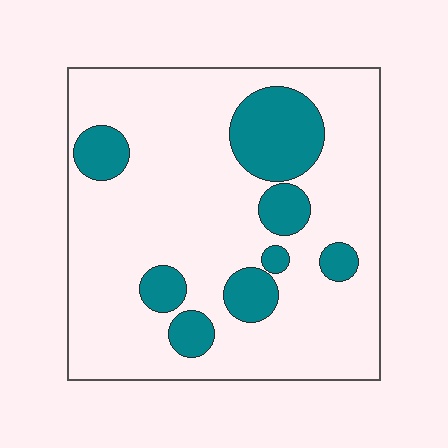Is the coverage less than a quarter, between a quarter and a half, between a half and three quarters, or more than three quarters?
Less than a quarter.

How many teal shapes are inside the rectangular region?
8.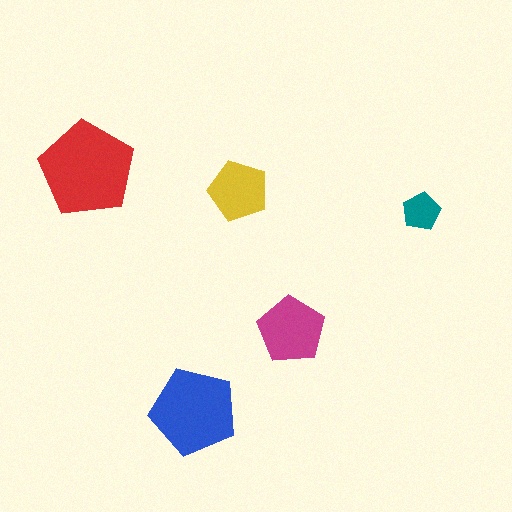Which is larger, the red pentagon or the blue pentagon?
The red one.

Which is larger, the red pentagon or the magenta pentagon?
The red one.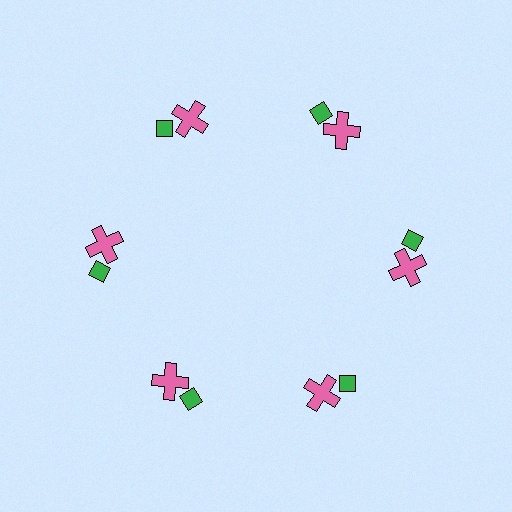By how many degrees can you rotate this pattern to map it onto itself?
The pattern maps onto itself every 60 degrees of rotation.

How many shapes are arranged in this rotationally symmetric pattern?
There are 12 shapes, arranged in 6 groups of 2.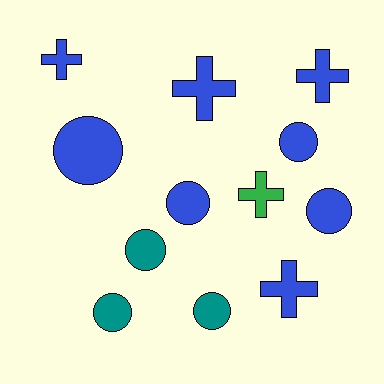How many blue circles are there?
There are 4 blue circles.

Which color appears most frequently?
Blue, with 8 objects.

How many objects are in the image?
There are 12 objects.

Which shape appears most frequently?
Circle, with 7 objects.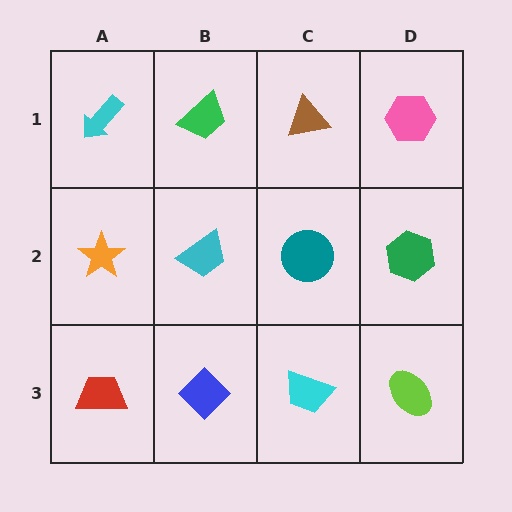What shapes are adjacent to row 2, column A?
A cyan arrow (row 1, column A), a red trapezoid (row 3, column A), a cyan trapezoid (row 2, column B).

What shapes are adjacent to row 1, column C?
A teal circle (row 2, column C), a green trapezoid (row 1, column B), a pink hexagon (row 1, column D).